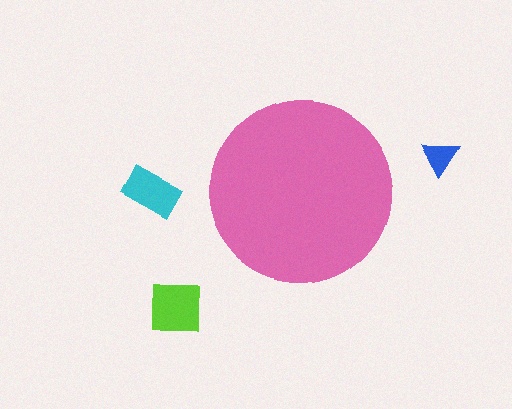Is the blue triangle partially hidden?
No, the blue triangle is fully visible.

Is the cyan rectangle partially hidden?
No, the cyan rectangle is fully visible.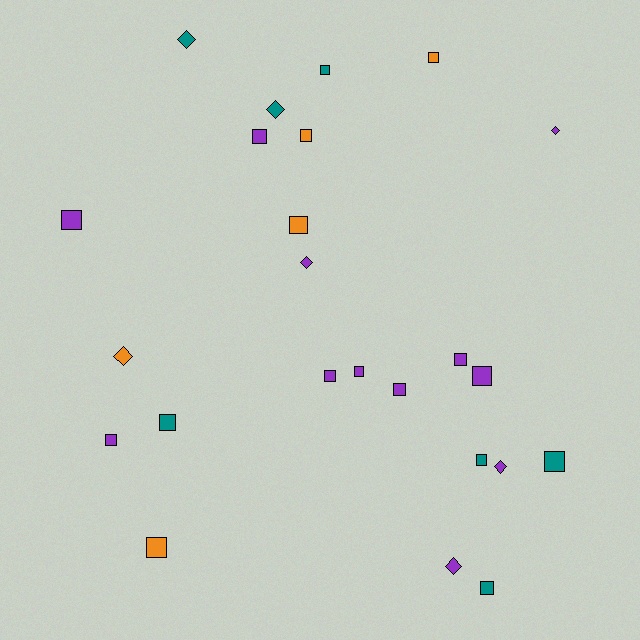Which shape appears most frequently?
Square, with 17 objects.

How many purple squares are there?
There are 8 purple squares.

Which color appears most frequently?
Purple, with 12 objects.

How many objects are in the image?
There are 24 objects.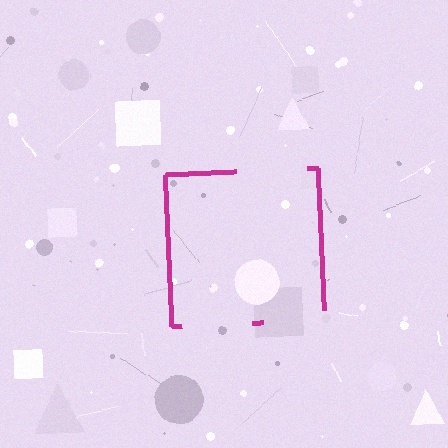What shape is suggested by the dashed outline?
The dashed outline suggests a square.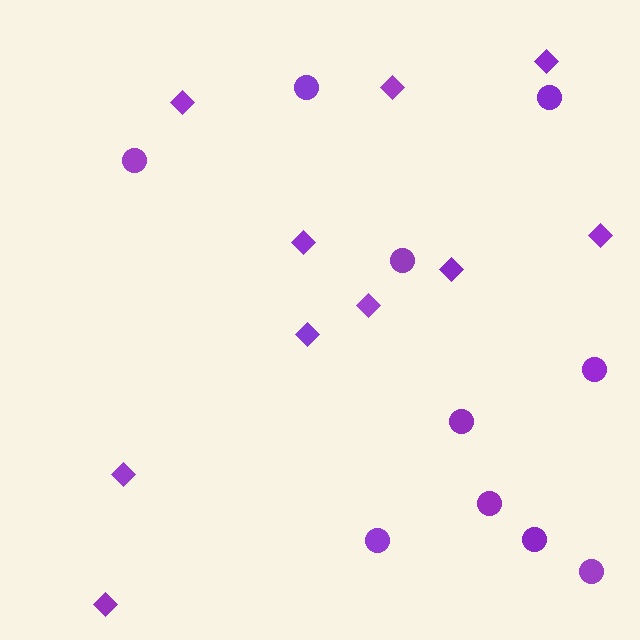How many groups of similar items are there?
There are 2 groups: one group of diamonds (10) and one group of circles (10).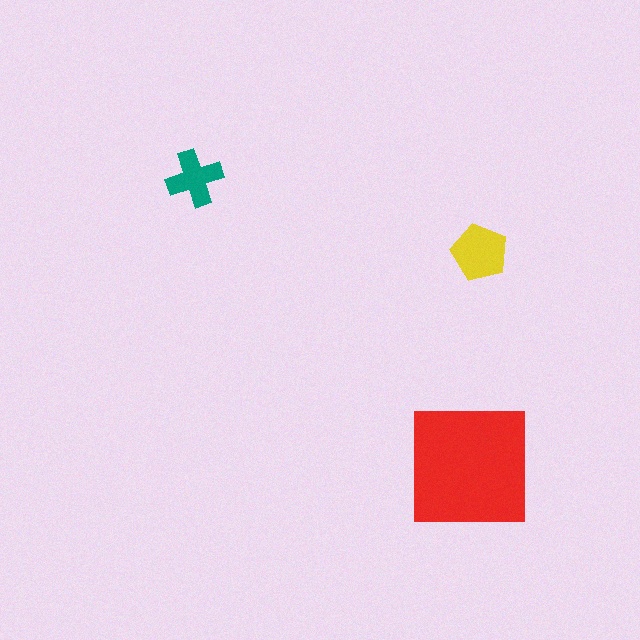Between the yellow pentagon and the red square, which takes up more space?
The red square.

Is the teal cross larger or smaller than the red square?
Smaller.